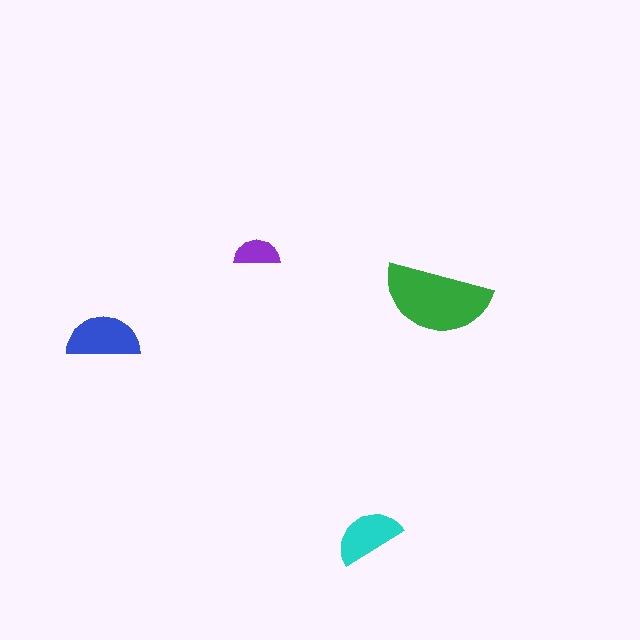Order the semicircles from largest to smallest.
the green one, the blue one, the cyan one, the purple one.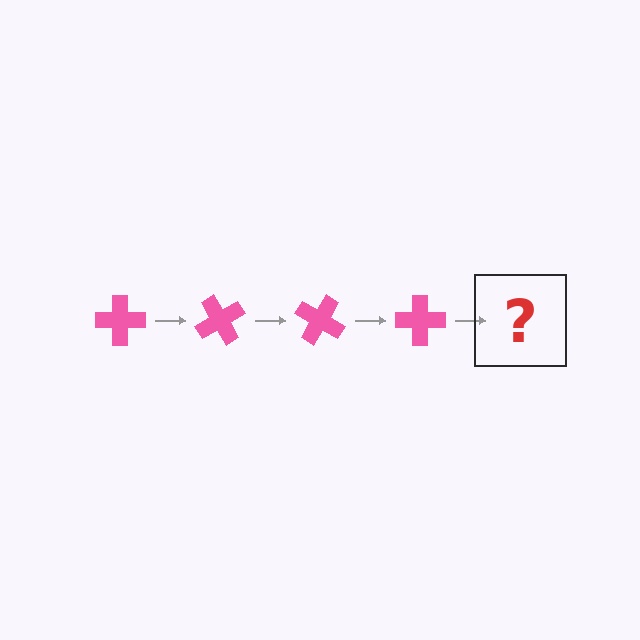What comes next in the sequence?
The next element should be a pink cross rotated 240 degrees.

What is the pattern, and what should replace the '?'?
The pattern is that the cross rotates 60 degrees each step. The '?' should be a pink cross rotated 240 degrees.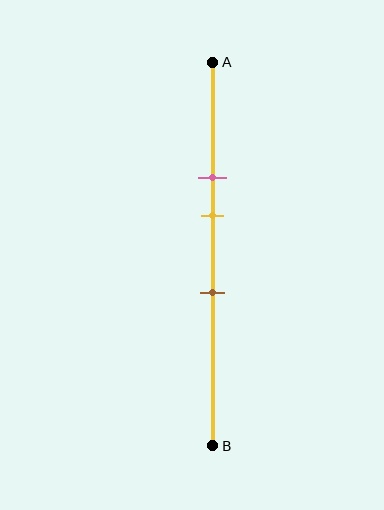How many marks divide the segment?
There are 3 marks dividing the segment.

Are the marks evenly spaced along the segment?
Yes, the marks are approximately evenly spaced.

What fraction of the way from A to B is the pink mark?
The pink mark is approximately 30% (0.3) of the way from A to B.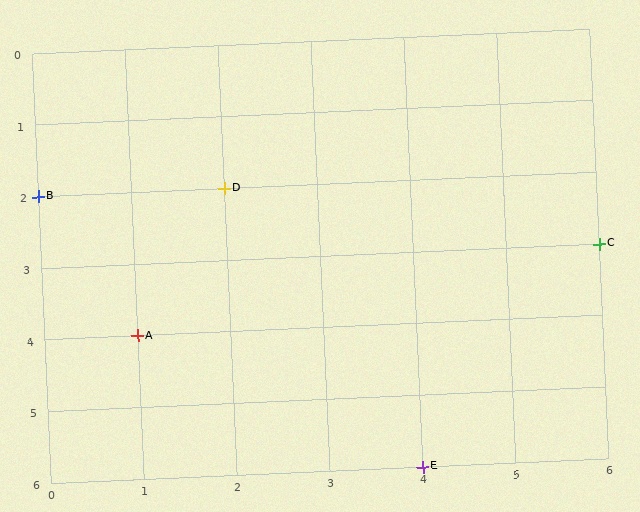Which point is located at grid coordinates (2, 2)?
Point D is at (2, 2).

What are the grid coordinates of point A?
Point A is at grid coordinates (1, 4).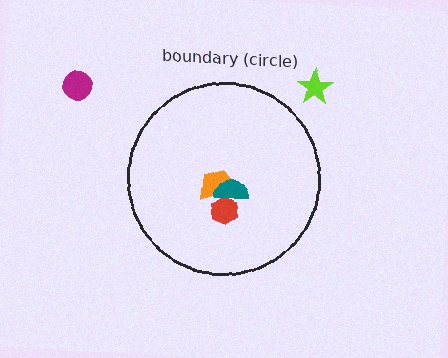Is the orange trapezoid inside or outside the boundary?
Inside.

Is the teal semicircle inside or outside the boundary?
Inside.